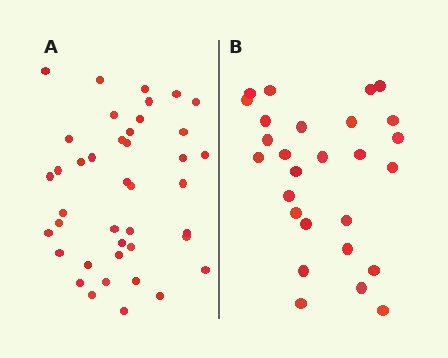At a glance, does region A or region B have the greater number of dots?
Region A (the left region) has more dots.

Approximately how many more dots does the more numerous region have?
Region A has approximately 15 more dots than region B.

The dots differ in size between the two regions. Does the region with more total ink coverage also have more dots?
No. Region B has more total ink coverage because its dots are larger, but region A actually contains more individual dots. Total area can be misleading — the number of items is what matters here.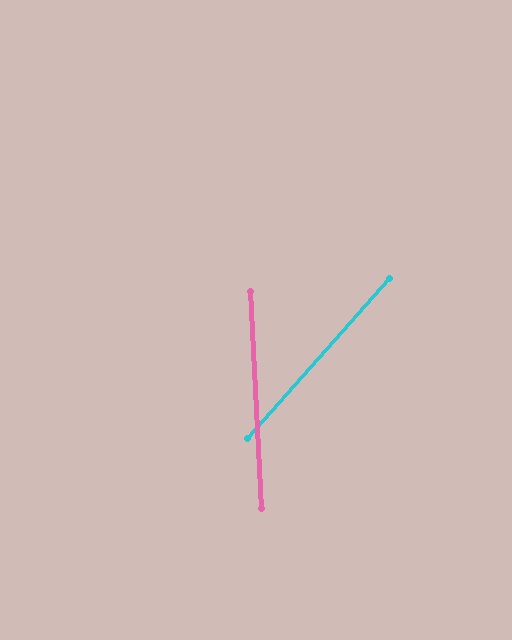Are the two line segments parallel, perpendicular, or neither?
Neither parallel nor perpendicular — they differ by about 44°.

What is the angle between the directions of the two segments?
Approximately 44 degrees.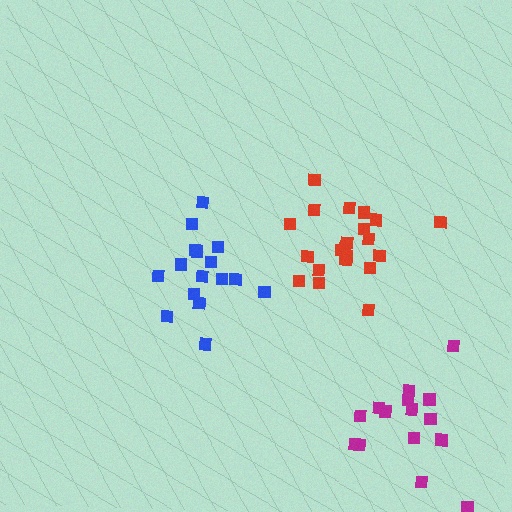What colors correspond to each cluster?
The clusters are colored: red, blue, magenta.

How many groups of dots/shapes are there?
There are 3 groups.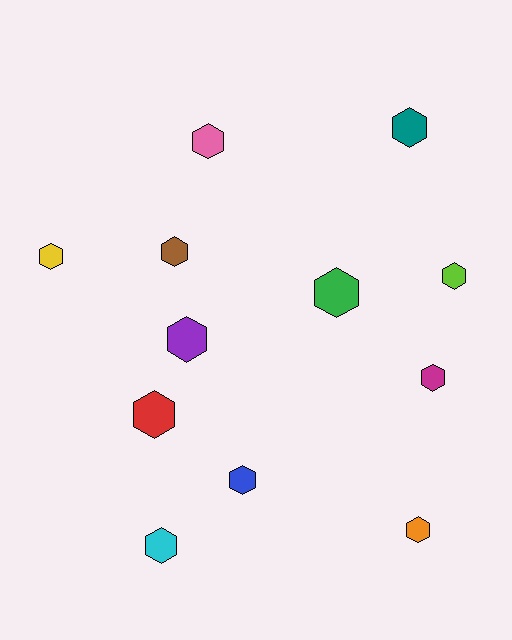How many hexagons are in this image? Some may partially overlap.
There are 12 hexagons.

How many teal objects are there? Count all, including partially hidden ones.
There is 1 teal object.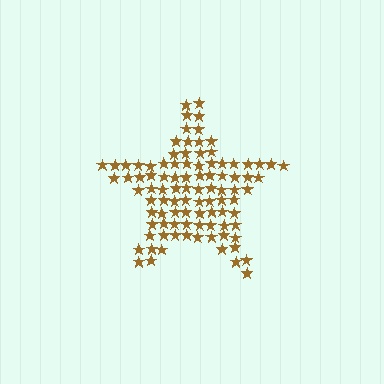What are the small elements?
The small elements are stars.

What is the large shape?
The large shape is a star.